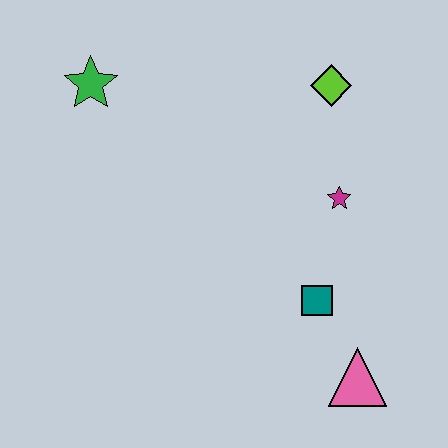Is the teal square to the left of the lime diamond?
Yes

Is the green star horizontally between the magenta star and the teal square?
No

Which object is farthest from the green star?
The pink triangle is farthest from the green star.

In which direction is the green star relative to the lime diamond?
The green star is to the left of the lime diamond.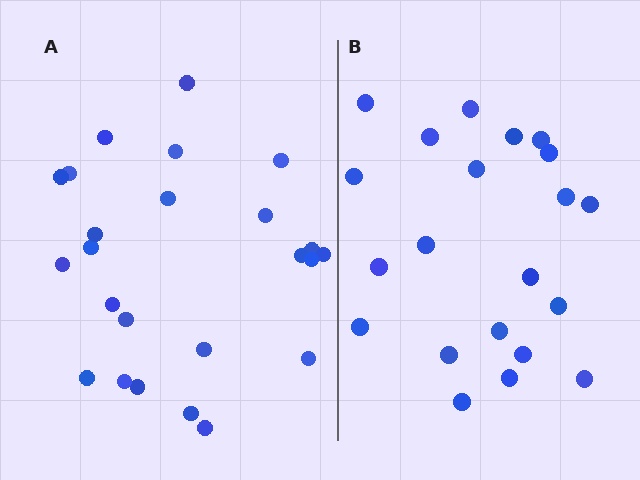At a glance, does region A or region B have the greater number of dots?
Region A (the left region) has more dots.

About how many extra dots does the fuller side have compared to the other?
Region A has just a few more — roughly 2 or 3 more dots than region B.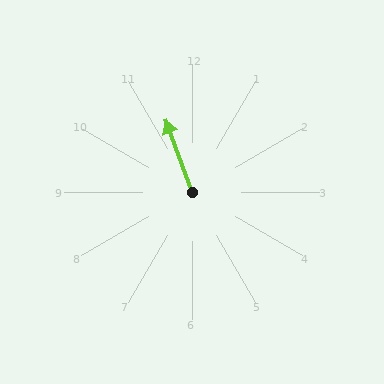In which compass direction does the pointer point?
North.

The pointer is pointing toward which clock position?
Roughly 11 o'clock.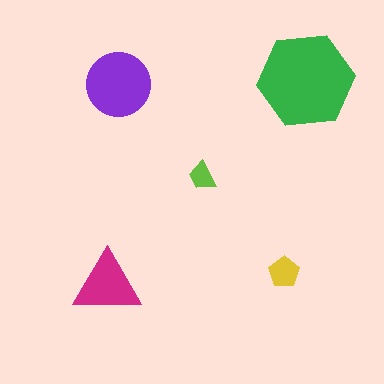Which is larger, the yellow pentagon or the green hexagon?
The green hexagon.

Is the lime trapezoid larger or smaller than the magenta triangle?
Smaller.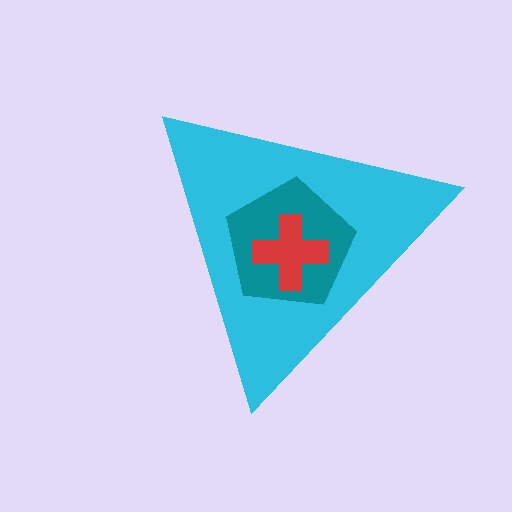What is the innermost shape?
The red cross.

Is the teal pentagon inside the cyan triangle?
Yes.